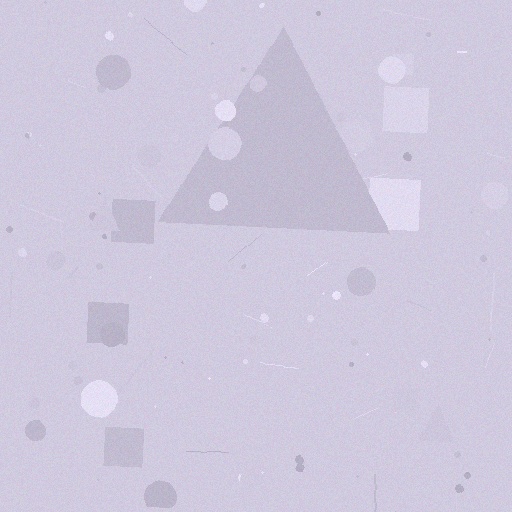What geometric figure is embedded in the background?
A triangle is embedded in the background.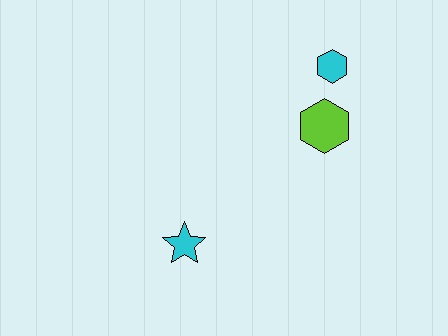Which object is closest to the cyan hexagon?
The lime hexagon is closest to the cyan hexagon.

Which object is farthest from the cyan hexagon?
The cyan star is farthest from the cyan hexagon.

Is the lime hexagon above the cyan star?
Yes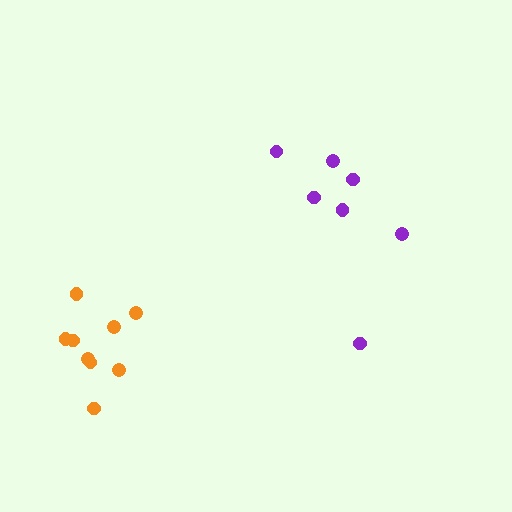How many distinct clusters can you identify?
There are 2 distinct clusters.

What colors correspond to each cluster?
The clusters are colored: orange, purple.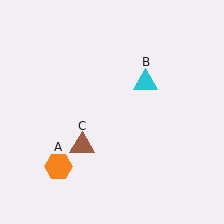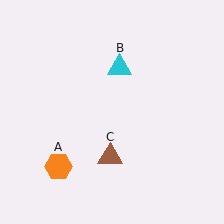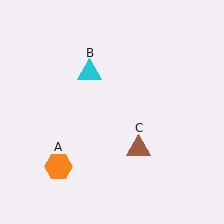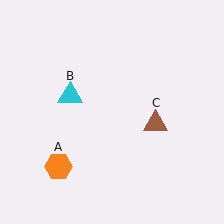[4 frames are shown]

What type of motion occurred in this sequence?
The cyan triangle (object B), brown triangle (object C) rotated counterclockwise around the center of the scene.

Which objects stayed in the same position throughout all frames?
Orange hexagon (object A) remained stationary.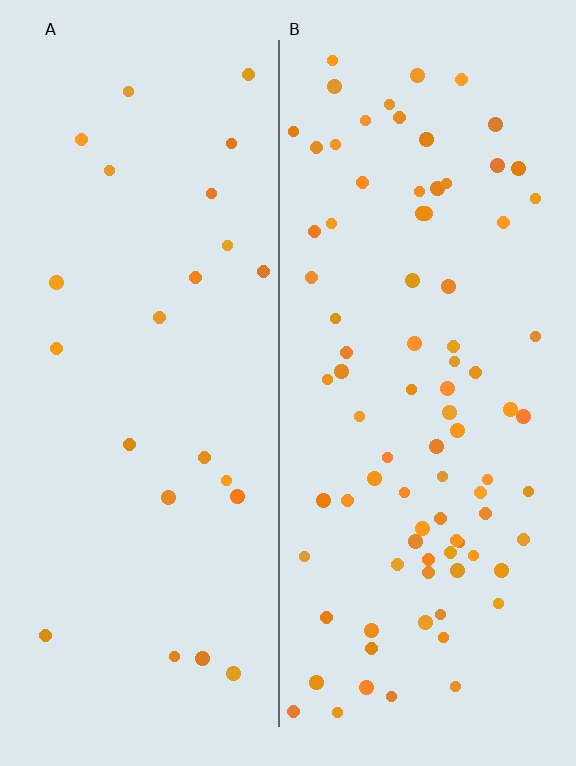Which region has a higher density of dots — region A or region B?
B (the right).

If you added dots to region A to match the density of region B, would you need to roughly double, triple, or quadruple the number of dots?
Approximately quadruple.